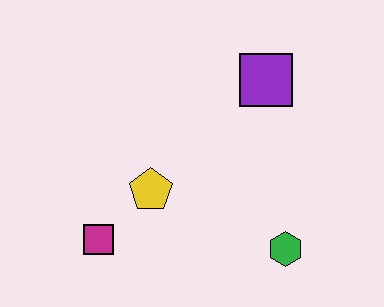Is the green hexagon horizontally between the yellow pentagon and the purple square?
No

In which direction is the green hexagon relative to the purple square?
The green hexagon is below the purple square.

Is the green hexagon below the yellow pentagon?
Yes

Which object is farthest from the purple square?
The magenta square is farthest from the purple square.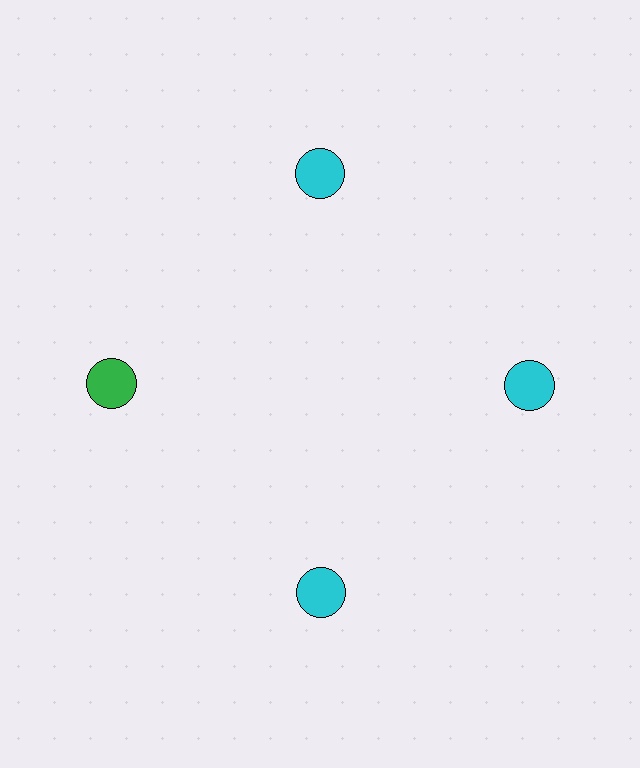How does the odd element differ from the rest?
It has a different color: green instead of cyan.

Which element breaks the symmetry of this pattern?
The green circle at roughly the 9 o'clock position breaks the symmetry. All other shapes are cyan circles.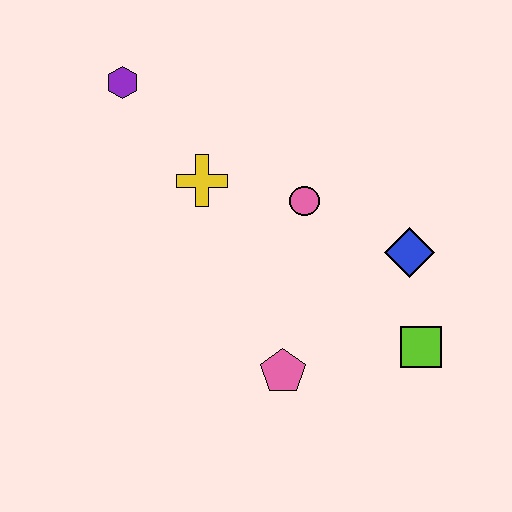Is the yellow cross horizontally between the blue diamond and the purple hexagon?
Yes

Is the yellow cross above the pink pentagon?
Yes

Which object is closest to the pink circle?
The yellow cross is closest to the pink circle.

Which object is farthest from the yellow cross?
The lime square is farthest from the yellow cross.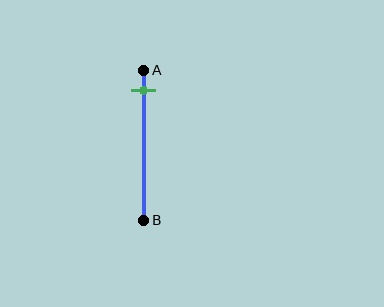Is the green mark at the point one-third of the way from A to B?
No, the mark is at about 15% from A, not at the 33% one-third point.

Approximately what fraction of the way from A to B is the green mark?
The green mark is approximately 15% of the way from A to B.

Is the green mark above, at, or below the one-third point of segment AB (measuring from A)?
The green mark is above the one-third point of segment AB.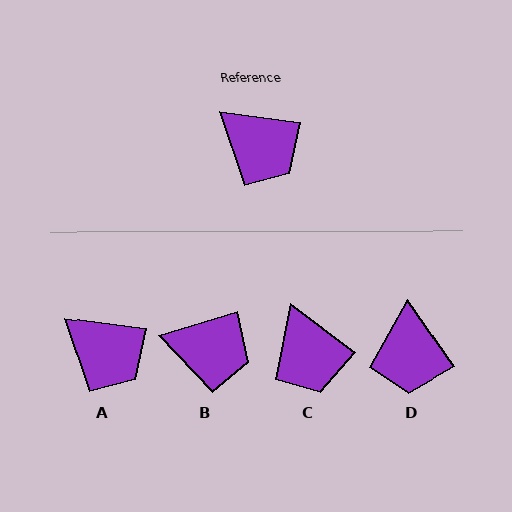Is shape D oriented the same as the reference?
No, it is off by about 48 degrees.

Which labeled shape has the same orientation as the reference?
A.